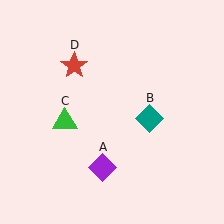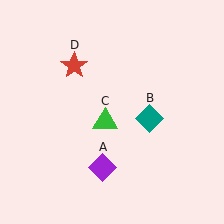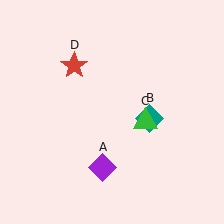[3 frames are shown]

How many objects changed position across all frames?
1 object changed position: green triangle (object C).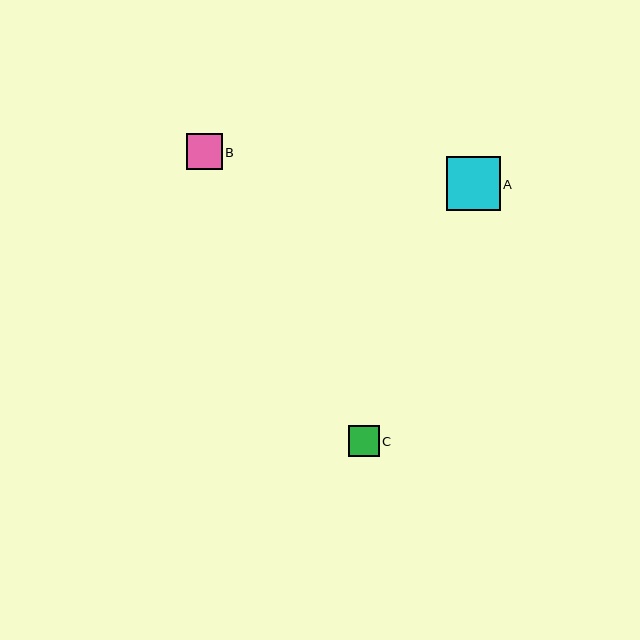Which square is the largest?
Square A is the largest with a size of approximately 54 pixels.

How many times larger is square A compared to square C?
Square A is approximately 1.8 times the size of square C.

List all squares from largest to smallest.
From largest to smallest: A, B, C.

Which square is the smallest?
Square C is the smallest with a size of approximately 31 pixels.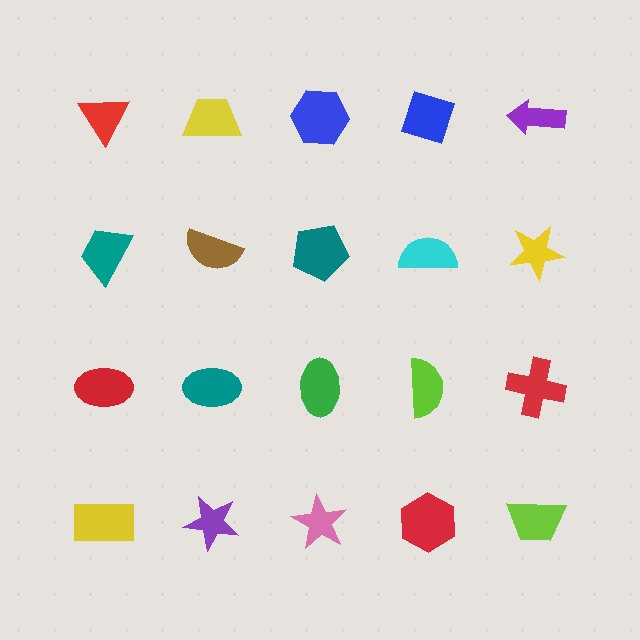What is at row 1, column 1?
A red triangle.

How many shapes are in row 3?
5 shapes.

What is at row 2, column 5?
A yellow star.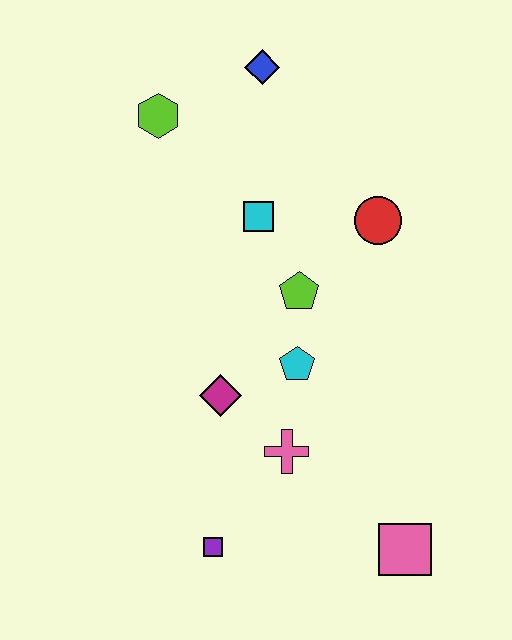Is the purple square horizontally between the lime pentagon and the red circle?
No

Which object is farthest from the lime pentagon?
The pink square is farthest from the lime pentagon.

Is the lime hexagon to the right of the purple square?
No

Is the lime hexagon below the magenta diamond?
No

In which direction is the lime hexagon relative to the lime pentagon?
The lime hexagon is above the lime pentagon.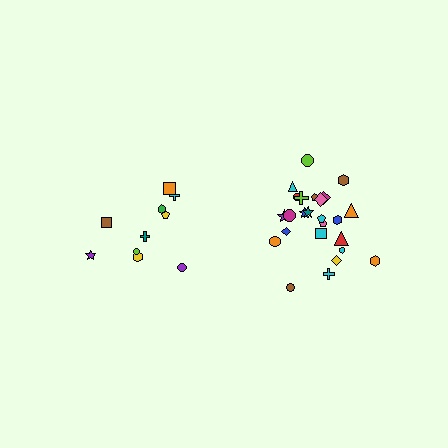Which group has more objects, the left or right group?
The right group.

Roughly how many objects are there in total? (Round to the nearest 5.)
Roughly 35 objects in total.